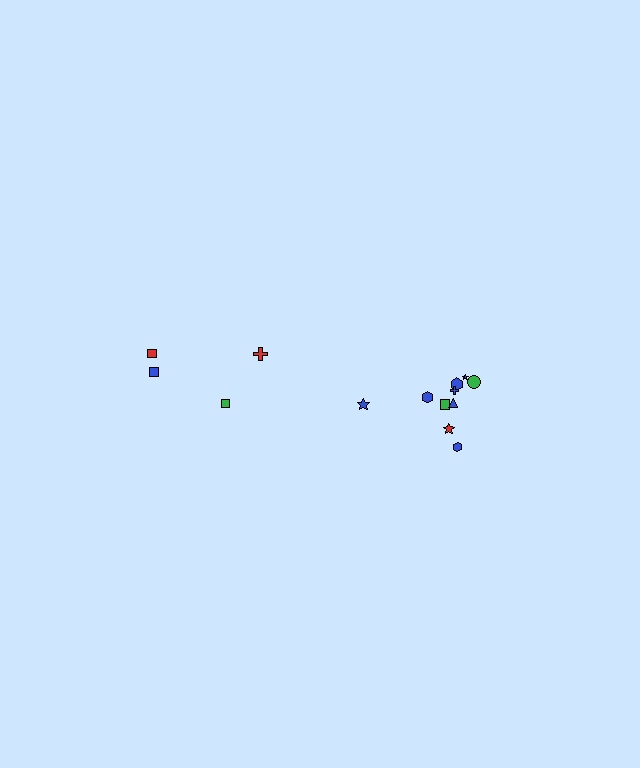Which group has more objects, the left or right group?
The right group.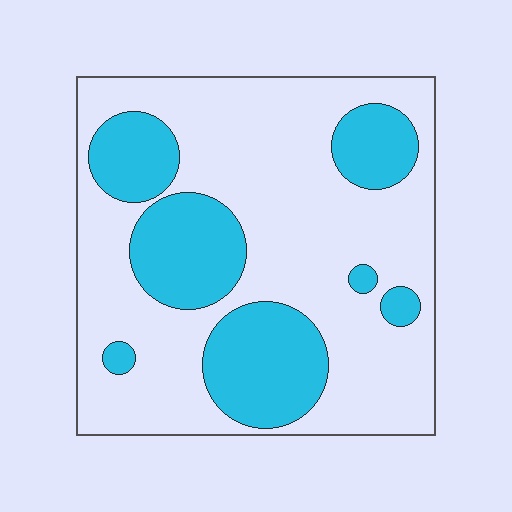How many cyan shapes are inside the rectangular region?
7.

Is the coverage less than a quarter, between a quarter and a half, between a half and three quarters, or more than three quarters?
Between a quarter and a half.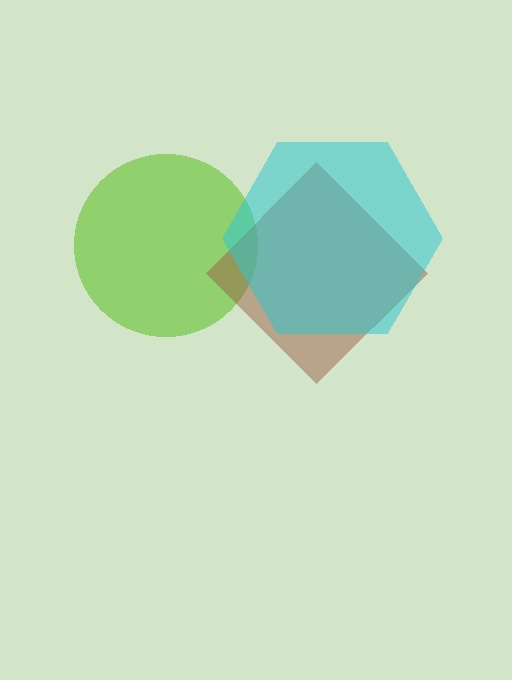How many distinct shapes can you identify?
There are 3 distinct shapes: a lime circle, a brown diamond, a cyan hexagon.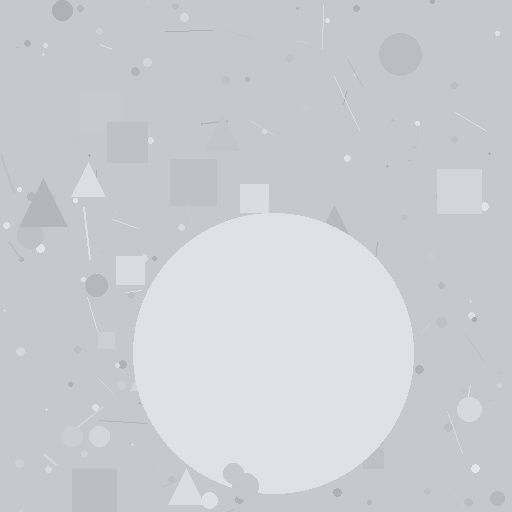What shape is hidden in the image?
A circle is hidden in the image.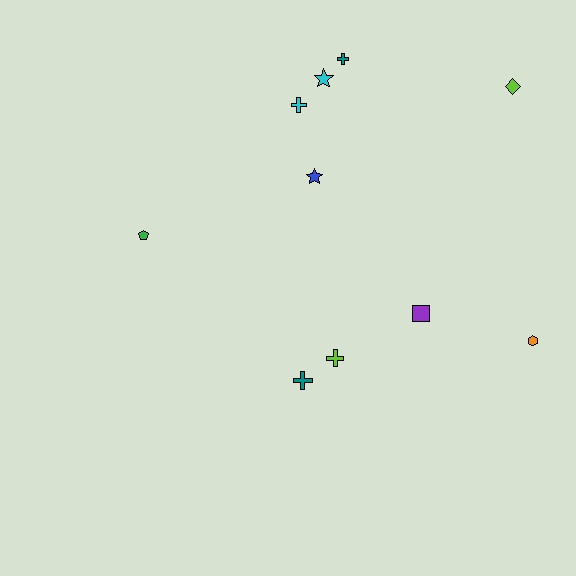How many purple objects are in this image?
There is 1 purple object.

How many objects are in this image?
There are 10 objects.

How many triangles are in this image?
There are no triangles.